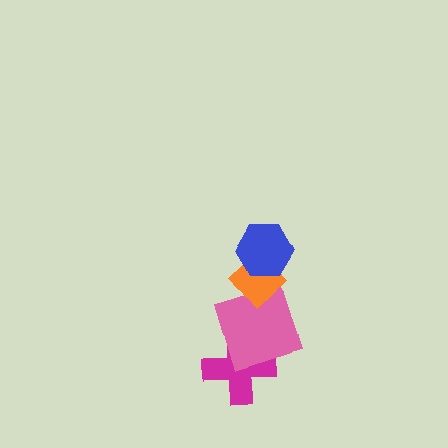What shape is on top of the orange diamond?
The blue hexagon is on top of the orange diamond.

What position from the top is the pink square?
The pink square is 3rd from the top.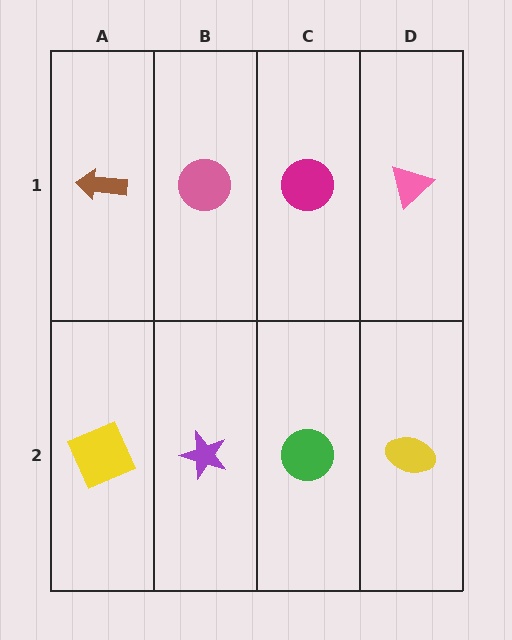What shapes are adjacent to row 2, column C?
A magenta circle (row 1, column C), a purple star (row 2, column B), a yellow ellipse (row 2, column D).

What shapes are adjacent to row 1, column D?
A yellow ellipse (row 2, column D), a magenta circle (row 1, column C).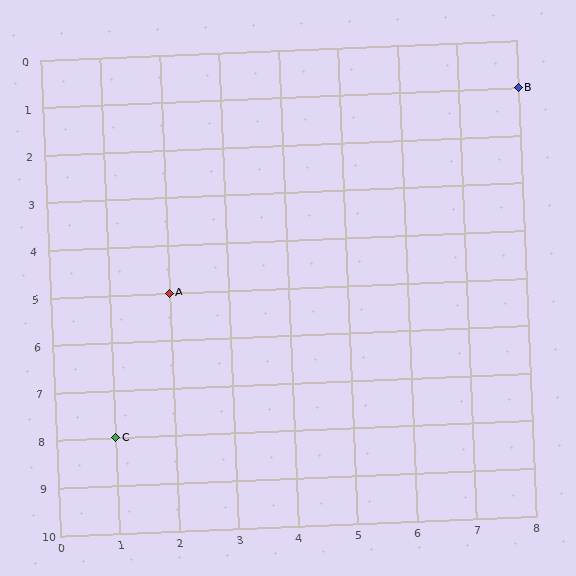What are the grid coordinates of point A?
Point A is at grid coordinates (2, 5).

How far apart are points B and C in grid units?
Points B and C are 7 columns and 7 rows apart (about 9.9 grid units diagonally).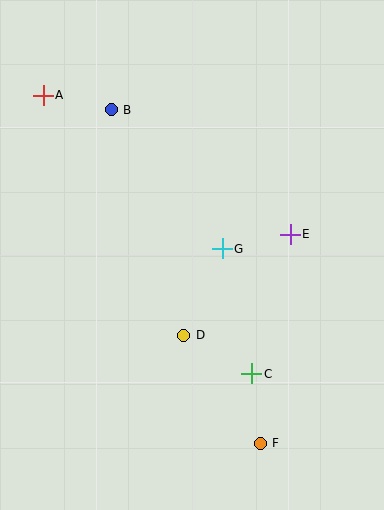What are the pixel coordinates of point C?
Point C is at (252, 374).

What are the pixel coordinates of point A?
Point A is at (43, 95).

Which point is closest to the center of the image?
Point G at (222, 249) is closest to the center.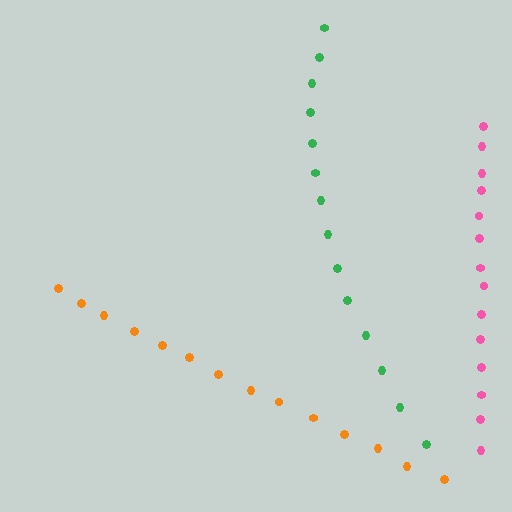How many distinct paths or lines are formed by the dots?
There are 3 distinct paths.